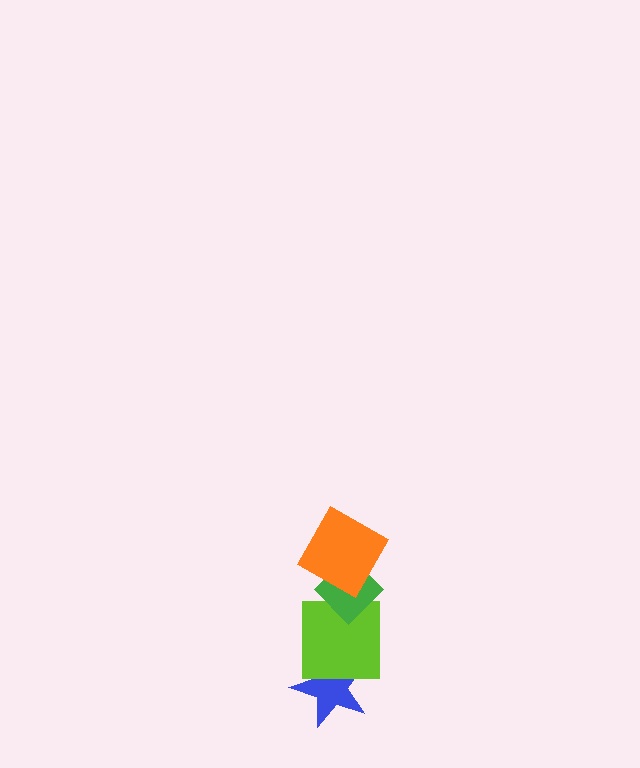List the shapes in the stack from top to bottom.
From top to bottom: the orange square, the green diamond, the lime square, the blue star.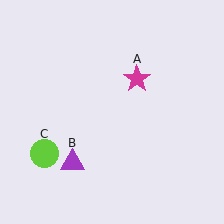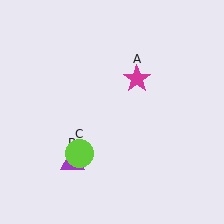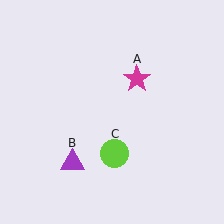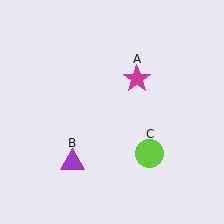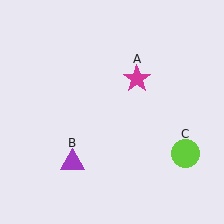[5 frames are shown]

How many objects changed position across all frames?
1 object changed position: lime circle (object C).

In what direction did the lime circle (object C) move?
The lime circle (object C) moved right.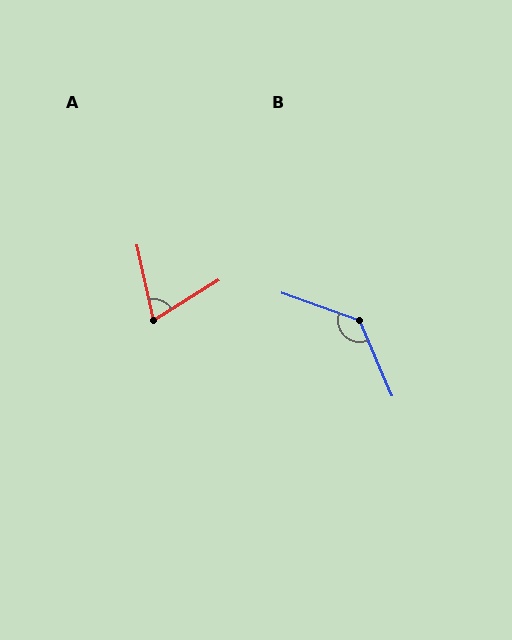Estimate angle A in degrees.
Approximately 70 degrees.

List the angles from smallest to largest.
A (70°), B (132°).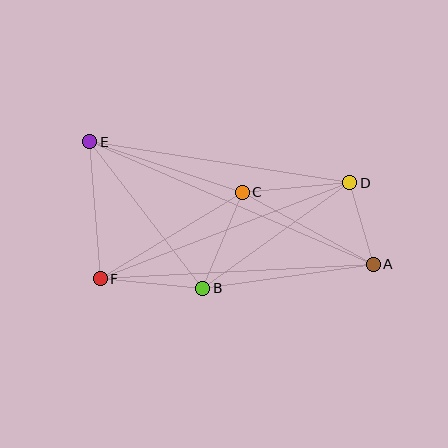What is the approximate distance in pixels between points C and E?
The distance between C and E is approximately 161 pixels.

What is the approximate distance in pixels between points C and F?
The distance between C and F is approximately 167 pixels.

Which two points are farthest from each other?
Points A and E are farthest from each other.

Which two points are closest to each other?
Points A and D are closest to each other.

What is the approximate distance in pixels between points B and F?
The distance between B and F is approximately 103 pixels.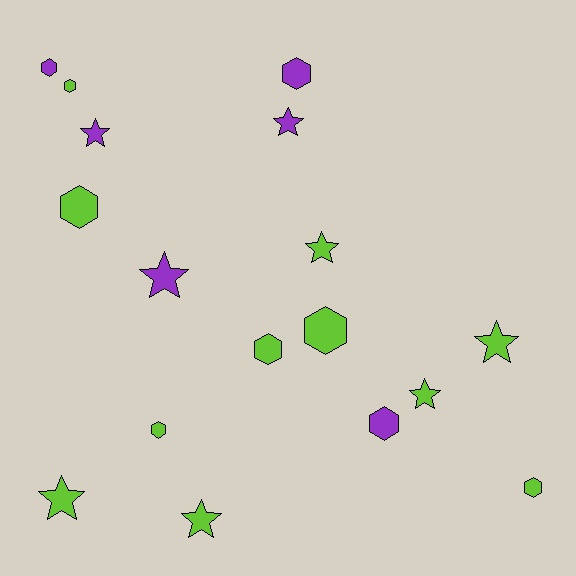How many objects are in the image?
There are 17 objects.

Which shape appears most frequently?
Hexagon, with 9 objects.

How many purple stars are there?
There are 3 purple stars.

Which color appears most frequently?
Lime, with 11 objects.